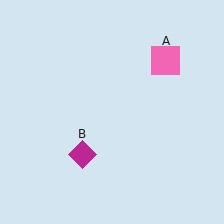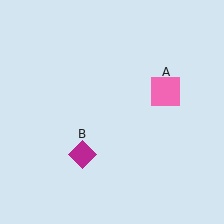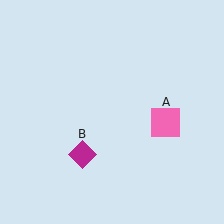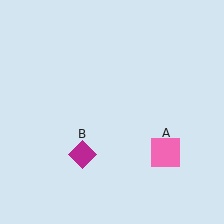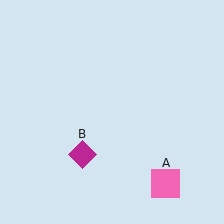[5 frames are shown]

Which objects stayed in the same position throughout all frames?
Magenta diamond (object B) remained stationary.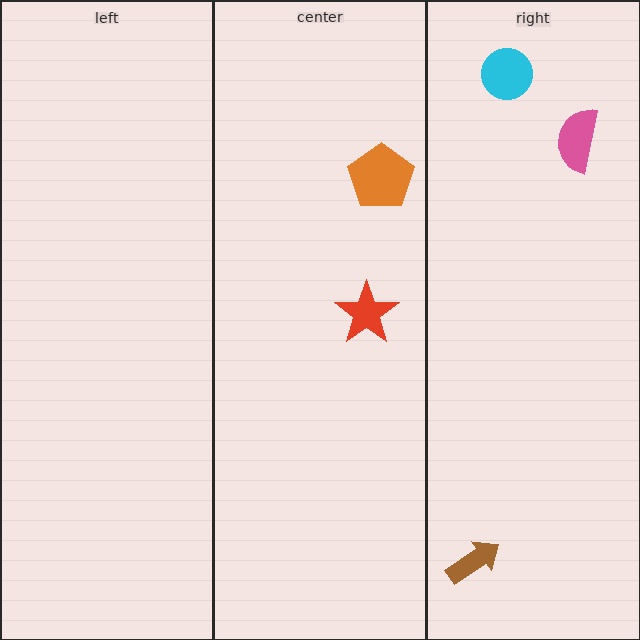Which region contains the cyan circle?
The right region.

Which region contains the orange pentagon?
The center region.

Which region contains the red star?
The center region.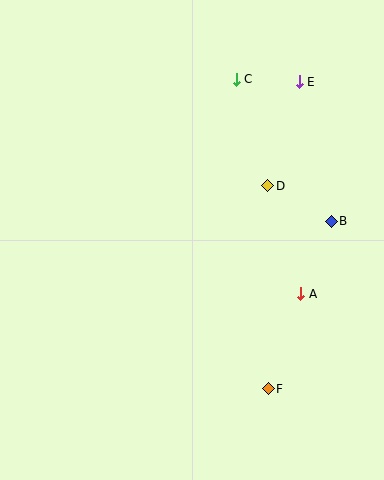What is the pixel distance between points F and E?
The distance between F and E is 308 pixels.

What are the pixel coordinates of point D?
Point D is at (268, 186).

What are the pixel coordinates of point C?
Point C is at (236, 79).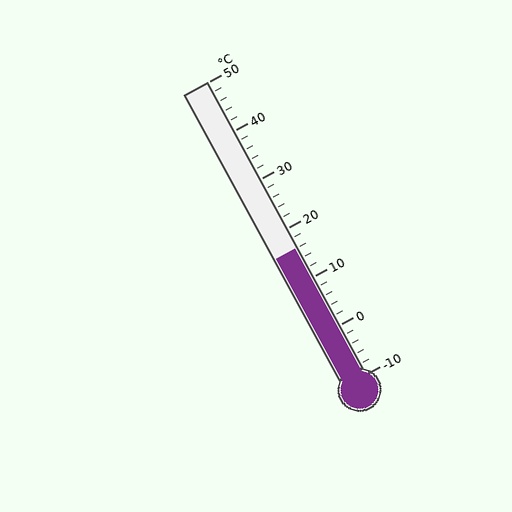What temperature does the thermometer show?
The thermometer shows approximately 16°C.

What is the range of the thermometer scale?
The thermometer scale ranges from -10°C to 50°C.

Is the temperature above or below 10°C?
The temperature is above 10°C.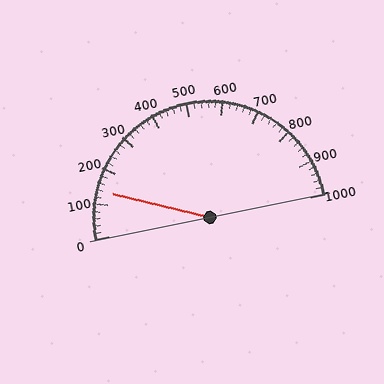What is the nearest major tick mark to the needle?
The nearest major tick mark is 100.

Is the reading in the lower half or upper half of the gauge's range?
The reading is in the lower half of the range (0 to 1000).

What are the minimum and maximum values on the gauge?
The gauge ranges from 0 to 1000.